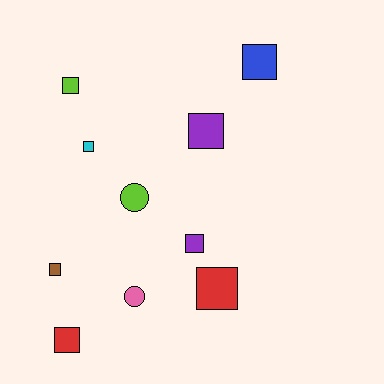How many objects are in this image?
There are 10 objects.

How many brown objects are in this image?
There is 1 brown object.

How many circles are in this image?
There are 2 circles.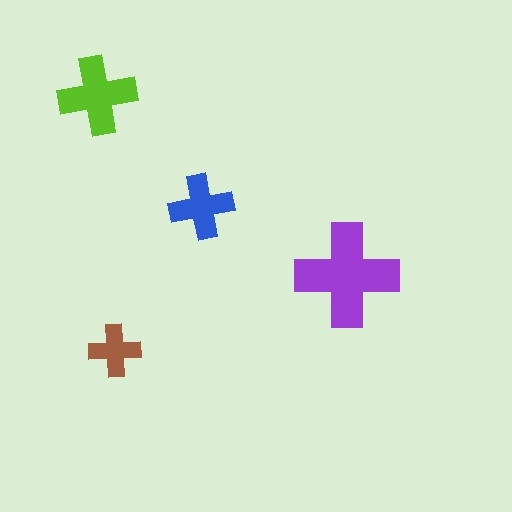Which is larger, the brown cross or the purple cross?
The purple one.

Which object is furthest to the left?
The lime cross is leftmost.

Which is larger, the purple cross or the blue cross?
The purple one.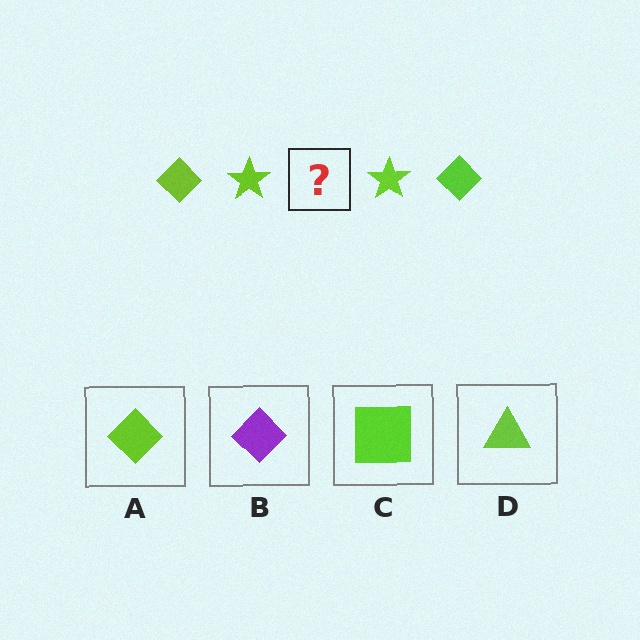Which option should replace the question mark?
Option A.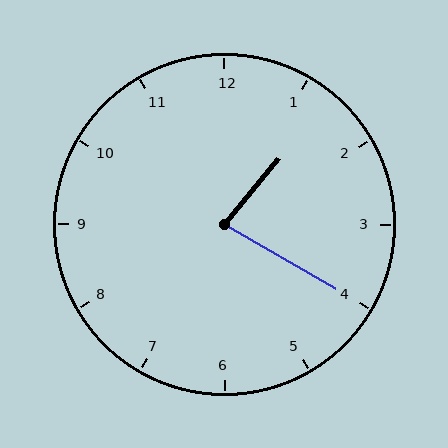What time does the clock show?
1:20.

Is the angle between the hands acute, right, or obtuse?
It is acute.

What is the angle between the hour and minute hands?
Approximately 80 degrees.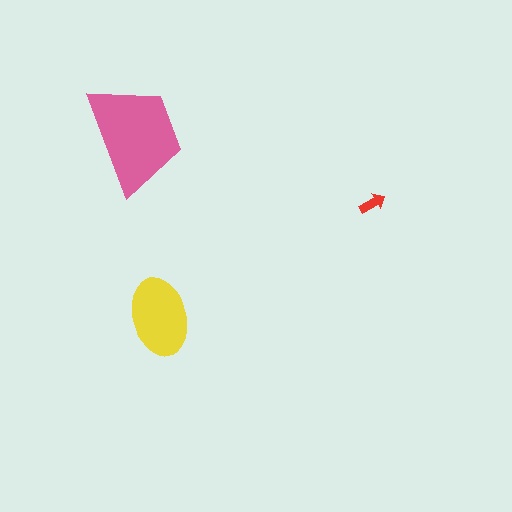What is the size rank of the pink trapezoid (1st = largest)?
1st.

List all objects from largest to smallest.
The pink trapezoid, the yellow ellipse, the red arrow.